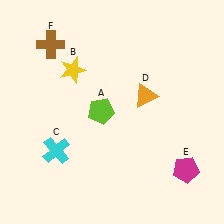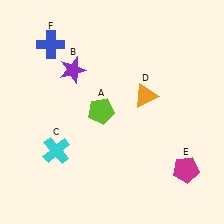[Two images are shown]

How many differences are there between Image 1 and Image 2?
There are 2 differences between the two images.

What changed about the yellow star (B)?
In Image 1, B is yellow. In Image 2, it changed to purple.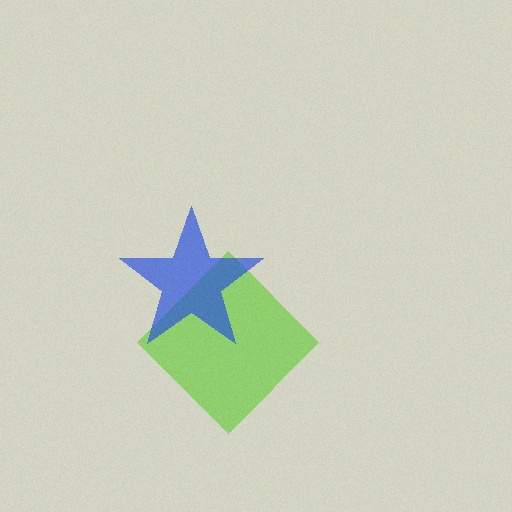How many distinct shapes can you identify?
There are 2 distinct shapes: a lime diamond, a blue star.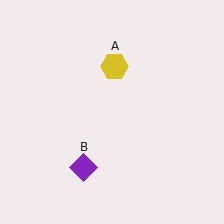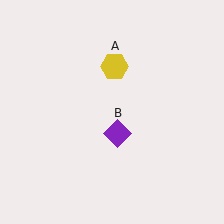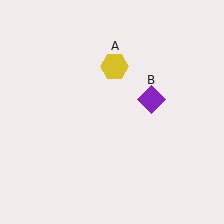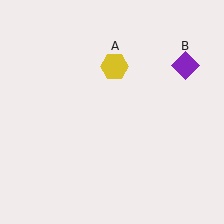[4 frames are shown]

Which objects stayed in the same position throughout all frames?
Yellow hexagon (object A) remained stationary.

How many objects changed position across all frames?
1 object changed position: purple diamond (object B).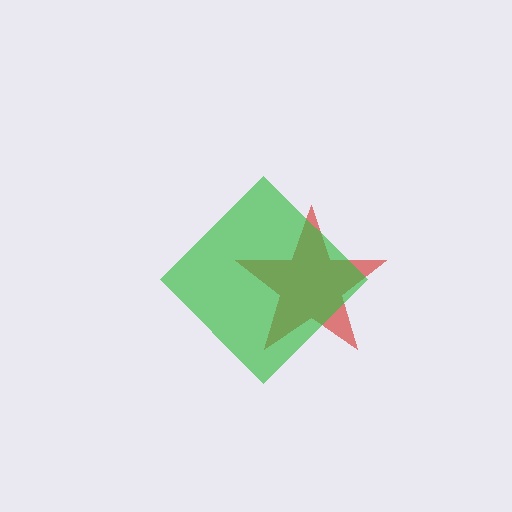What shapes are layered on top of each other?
The layered shapes are: a red star, a green diamond.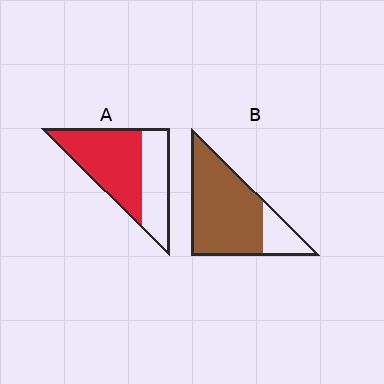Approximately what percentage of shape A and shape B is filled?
A is approximately 60% and B is approximately 80%.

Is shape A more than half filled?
Yes.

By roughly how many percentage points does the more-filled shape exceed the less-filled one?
By roughly 20 percentage points (B over A).